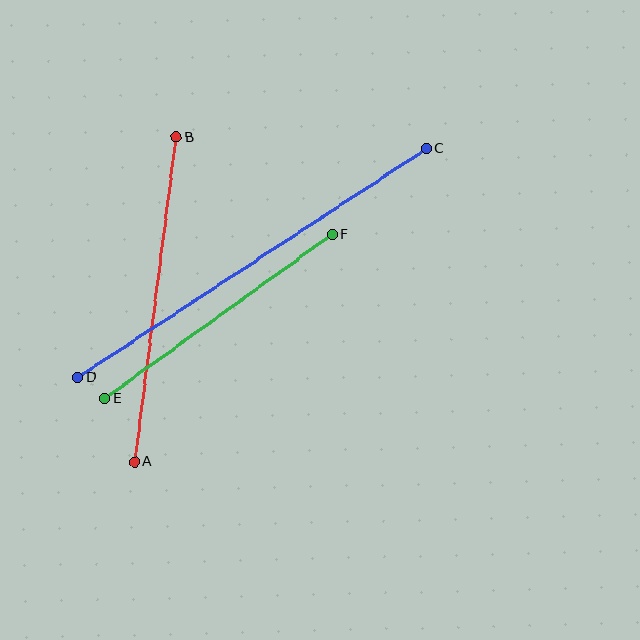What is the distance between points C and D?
The distance is approximately 417 pixels.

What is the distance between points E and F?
The distance is approximately 280 pixels.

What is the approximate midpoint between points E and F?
The midpoint is at approximately (218, 316) pixels.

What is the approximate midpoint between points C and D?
The midpoint is at approximately (252, 263) pixels.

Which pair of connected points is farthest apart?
Points C and D are farthest apart.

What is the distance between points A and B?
The distance is approximately 328 pixels.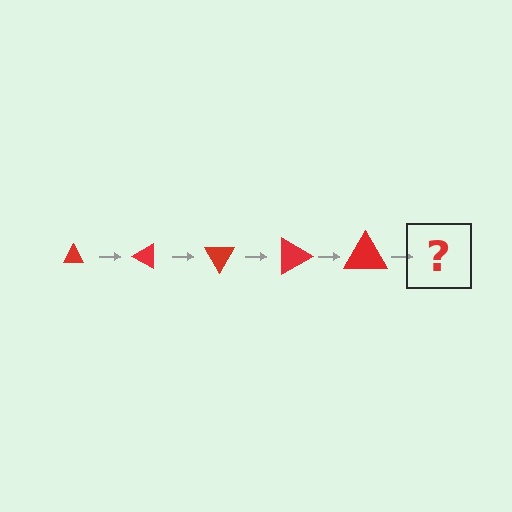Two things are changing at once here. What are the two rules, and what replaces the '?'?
The two rules are that the triangle grows larger each step and it rotates 30 degrees each step. The '?' should be a triangle, larger than the previous one and rotated 150 degrees from the start.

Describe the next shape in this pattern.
It should be a triangle, larger than the previous one and rotated 150 degrees from the start.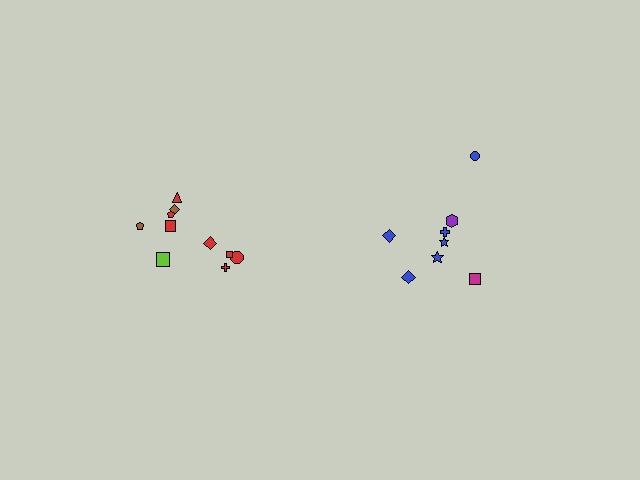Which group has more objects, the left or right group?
The left group.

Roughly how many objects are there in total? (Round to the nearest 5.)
Roughly 20 objects in total.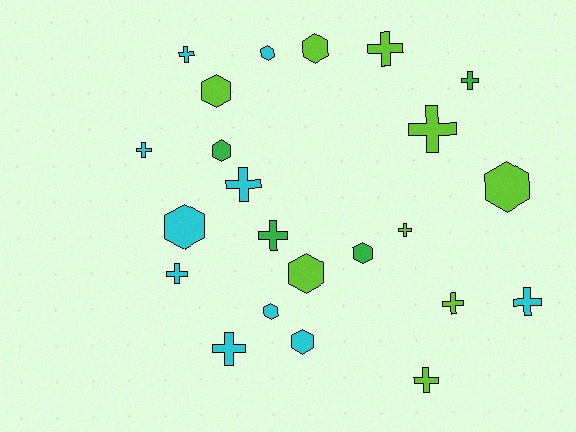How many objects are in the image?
There are 23 objects.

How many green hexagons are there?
There are 2 green hexagons.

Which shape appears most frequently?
Cross, with 13 objects.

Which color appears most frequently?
Cyan, with 10 objects.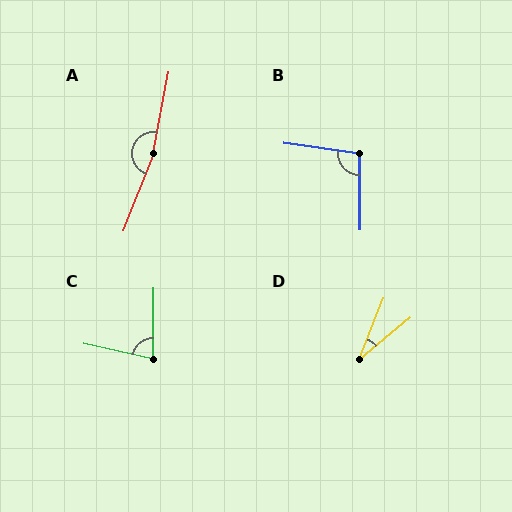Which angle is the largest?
A, at approximately 169 degrees.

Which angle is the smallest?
D, at approximately 29 degrees.